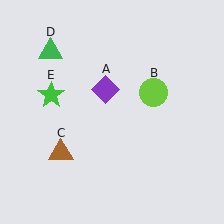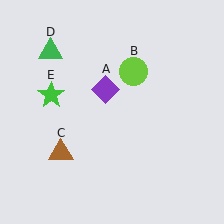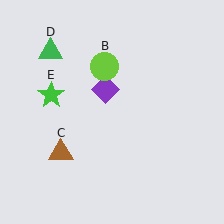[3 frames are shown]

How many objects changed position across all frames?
1 object changed position: lime circle (object B).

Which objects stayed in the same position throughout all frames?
Purple diamond (object A) and brown triangle (object C) and green triangle (object D) and green star (object E) remained stationary.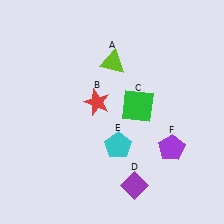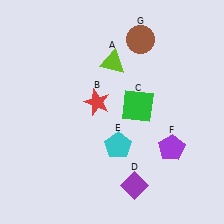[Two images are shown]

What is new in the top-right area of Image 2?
A brown circle (G) was added in the top-right area of Image 2.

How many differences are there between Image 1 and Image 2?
There is 1 difference between the two images.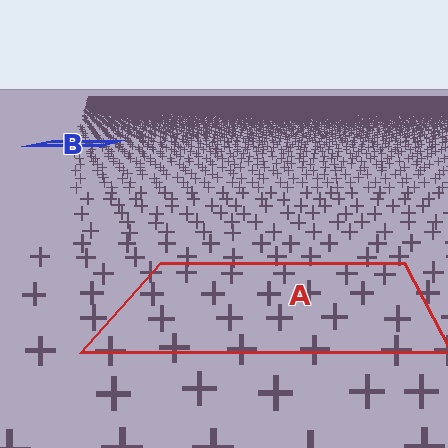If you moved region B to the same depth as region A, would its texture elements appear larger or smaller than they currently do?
They would appear larger. At a closer depth, the same texture elements are projected at a bigger on-screen size.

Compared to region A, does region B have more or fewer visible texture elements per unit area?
Region B has more texture elements per unit area — they are packed more densely because it is farther away.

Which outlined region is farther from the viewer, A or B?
Region B is farther from the viewer — the texture elements inside it appear smaller and more densely packed.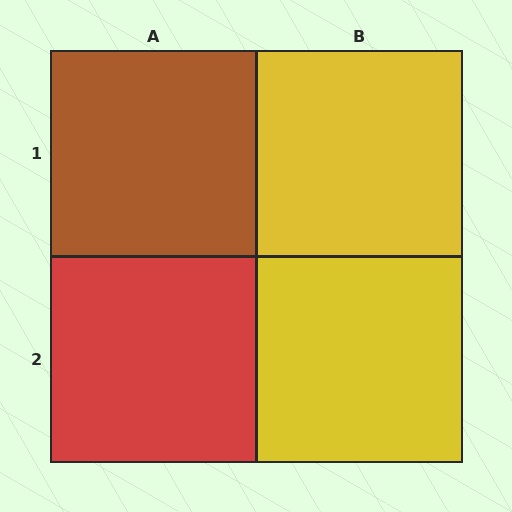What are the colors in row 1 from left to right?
Brown, yellow.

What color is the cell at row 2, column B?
Yellow.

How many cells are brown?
1 cell is brown.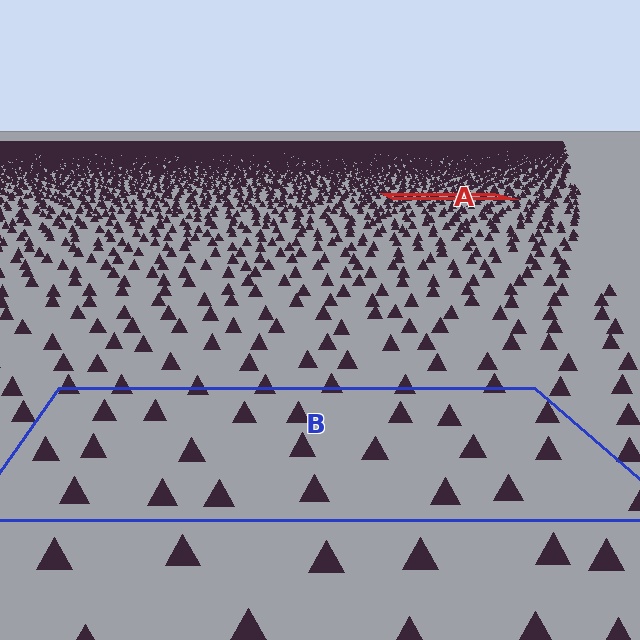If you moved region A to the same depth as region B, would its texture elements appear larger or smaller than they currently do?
They would appear larger. At a closer depth, the same texture elements are projected at a bigger on-screen size.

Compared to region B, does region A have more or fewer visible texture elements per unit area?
Region A has more texture elements per unit area — they are packed more densely because it is farther away.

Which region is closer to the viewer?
Region B is closer. The texture elements there are larger and more spread out.